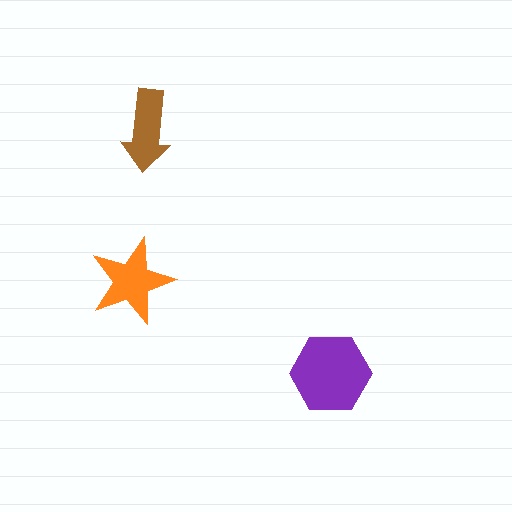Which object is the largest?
The purple hexagon.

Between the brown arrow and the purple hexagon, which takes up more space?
The purple hexagon.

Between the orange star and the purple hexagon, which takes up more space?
The purple hexagon.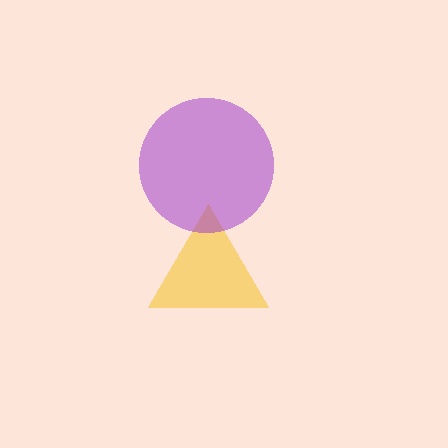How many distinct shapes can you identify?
There are 2 distinct shapes: a yellow triangle, a purple circle.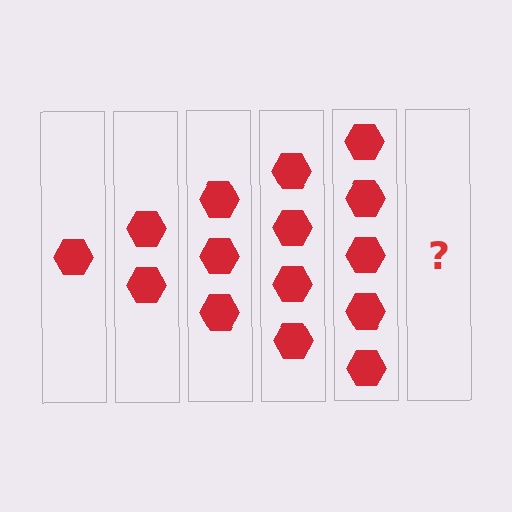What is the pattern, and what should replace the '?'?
The pattern is that each step adds one more hexagon. The '?' should be 6 hexagons.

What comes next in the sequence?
The next element should be 6 hexagons.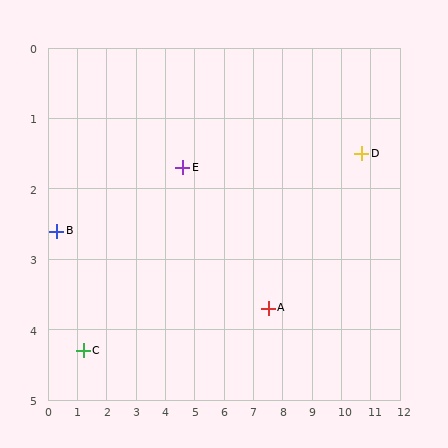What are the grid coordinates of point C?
Point C is at approximately (1.2, 4.3).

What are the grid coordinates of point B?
Point B is at approximately (0.3, 2.6).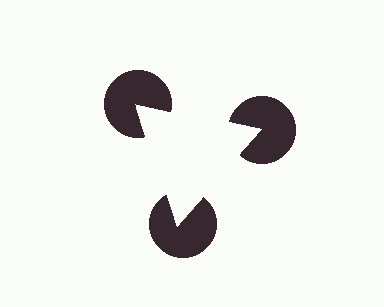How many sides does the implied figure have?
3 sides.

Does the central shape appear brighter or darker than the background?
It typically appears slightly brighter than the background, even though no actual brightness change is drawn.